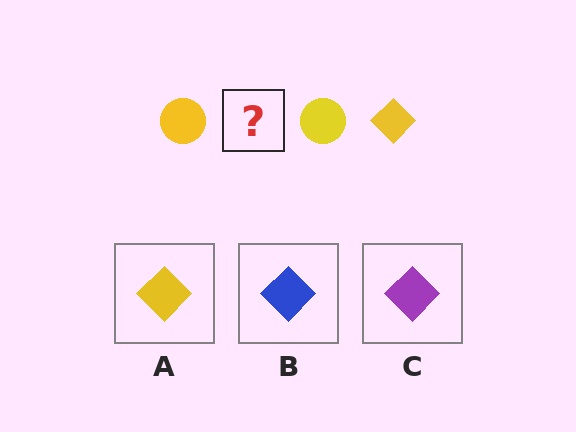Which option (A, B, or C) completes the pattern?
A.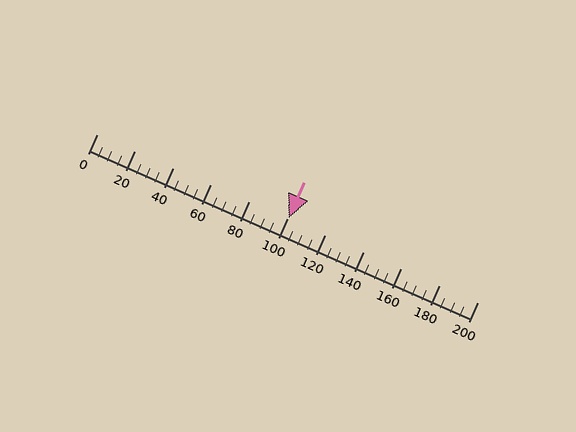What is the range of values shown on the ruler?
The ruler shows values from 0 to 200.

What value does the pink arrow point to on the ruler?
The pink arrow points to approximately 101.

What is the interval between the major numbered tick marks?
The major tick marks are spaced 20 units apart.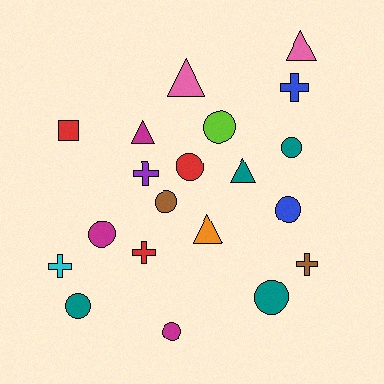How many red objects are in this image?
There are 3 red objects.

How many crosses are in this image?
There are 5 crosses.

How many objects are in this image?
There are 20 objects.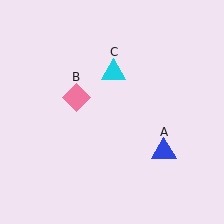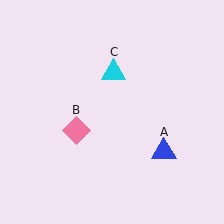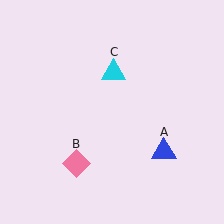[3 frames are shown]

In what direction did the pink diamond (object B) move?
The pink diamond (object B) moved down.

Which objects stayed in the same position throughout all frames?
Blue triangle (object A) and cyan triangle (object C) remained stationary.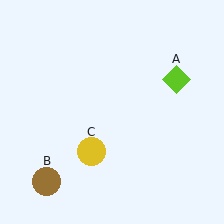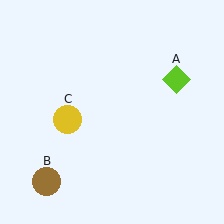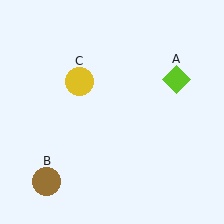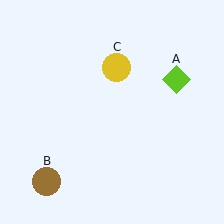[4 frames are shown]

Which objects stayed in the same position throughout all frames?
Lime diamond (object A) and brown circle (object B) remained stationary.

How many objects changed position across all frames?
1 object changed position: yellow circle (object C).